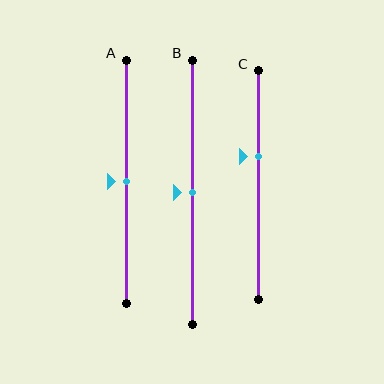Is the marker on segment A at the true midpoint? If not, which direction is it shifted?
Yes, the marker on segment A is at the true midpoint.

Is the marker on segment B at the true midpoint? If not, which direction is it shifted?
Yes, the marker on segment B is at the true midpoint.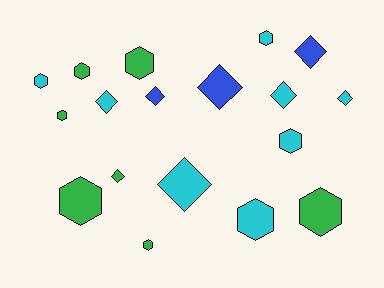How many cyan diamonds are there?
There are 4 cyan diamonds.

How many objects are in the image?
There are 18 objects.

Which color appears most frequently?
Cyan, with 8 objects.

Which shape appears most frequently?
Hexagon, with 10 objects.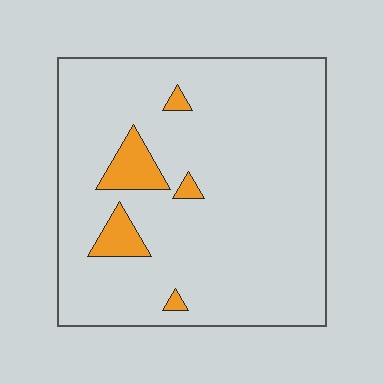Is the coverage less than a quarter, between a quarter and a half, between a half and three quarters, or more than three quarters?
Less than a quarter.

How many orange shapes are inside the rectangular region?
5.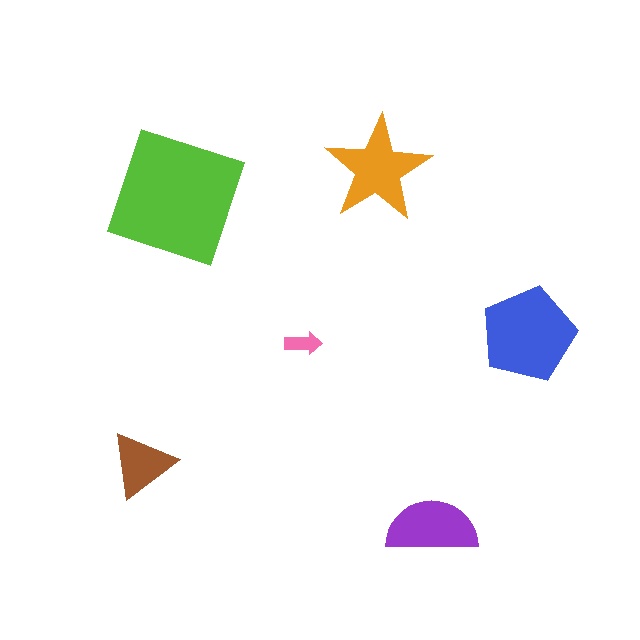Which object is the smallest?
The pink arrow.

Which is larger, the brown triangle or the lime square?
The lime square.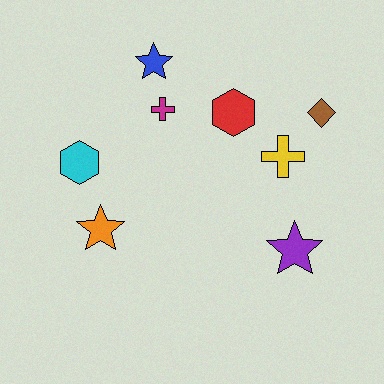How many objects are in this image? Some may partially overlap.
There are 8 objects.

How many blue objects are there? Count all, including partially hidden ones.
There is 1 blue object.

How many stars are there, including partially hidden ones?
There are 3 stars.